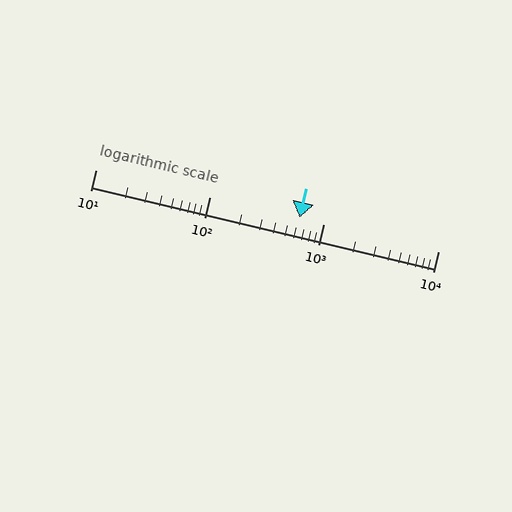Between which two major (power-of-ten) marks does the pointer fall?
The pointer is between 100 and 1000.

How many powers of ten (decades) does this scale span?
The scale spans 3 decades, from 10 to 10000.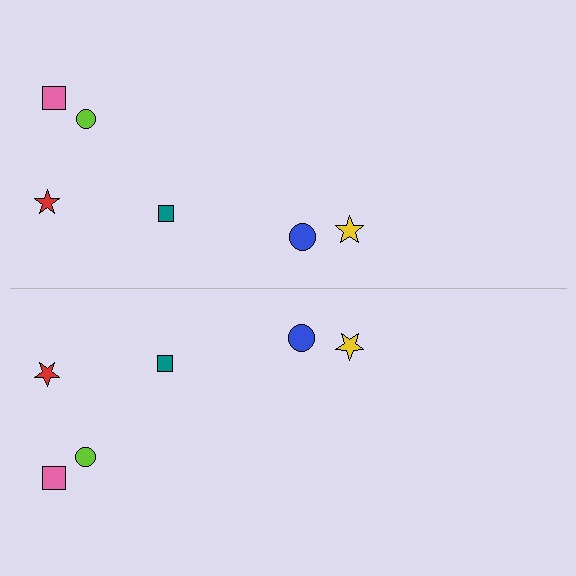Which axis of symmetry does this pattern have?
The pattern has a horizontal axis of symmetry running through the center of the image.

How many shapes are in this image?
There are 12 shapes in this image.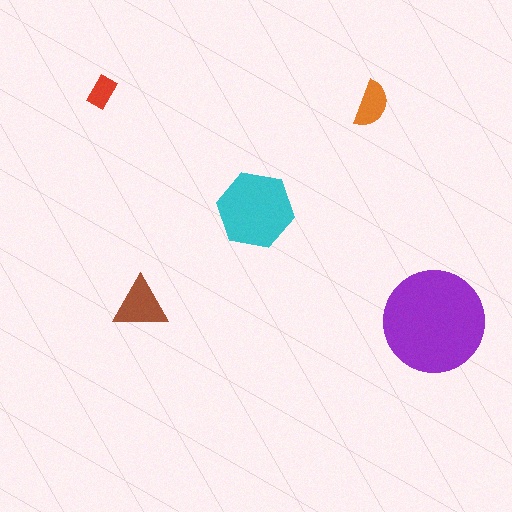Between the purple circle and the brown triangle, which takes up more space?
The purple circle.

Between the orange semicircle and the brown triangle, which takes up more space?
The brown triangle.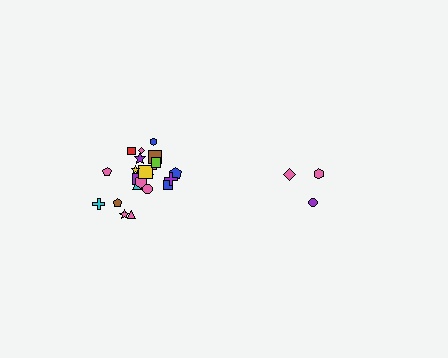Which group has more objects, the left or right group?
The left group.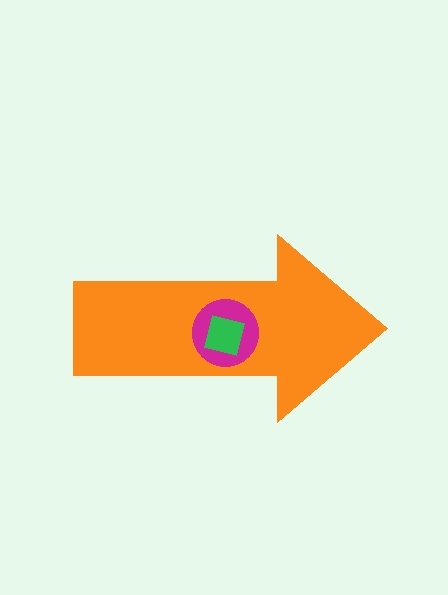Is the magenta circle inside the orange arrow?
Yes.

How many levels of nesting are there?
3.